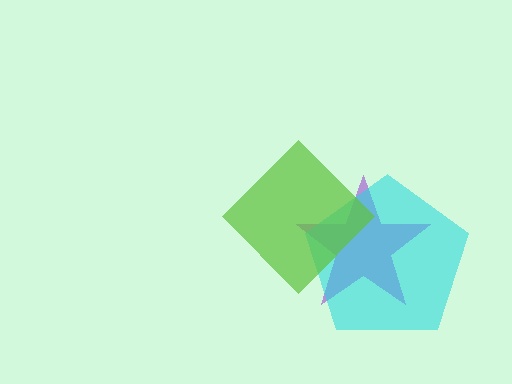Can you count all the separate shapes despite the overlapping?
Yes, there are 3 separate shapes.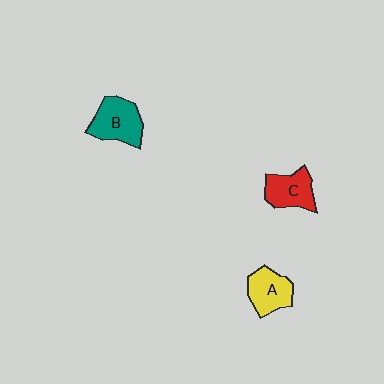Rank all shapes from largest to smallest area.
From largest to smallest: B (teal), A (yellow), C (red).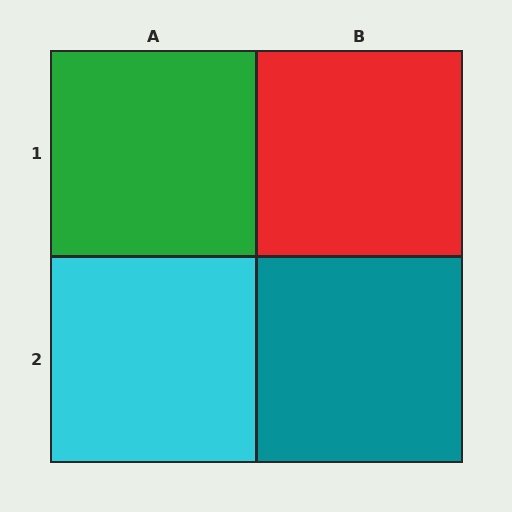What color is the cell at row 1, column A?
Green.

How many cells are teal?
1 cell is teal.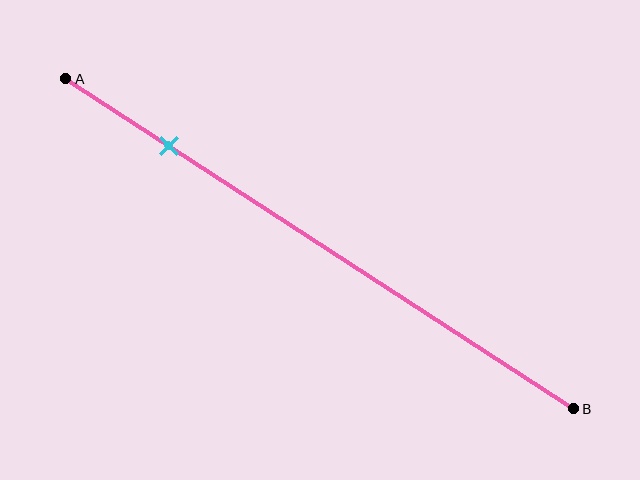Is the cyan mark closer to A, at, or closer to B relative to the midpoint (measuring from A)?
The cyan mark is closer to point A than the midpoint of segment AB.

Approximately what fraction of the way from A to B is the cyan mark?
The cyan mark is approximately 20% of the way from A to B.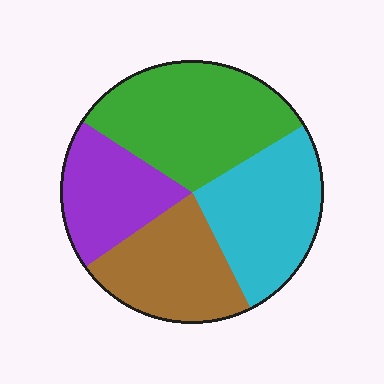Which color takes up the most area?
Green, at roughly 30%.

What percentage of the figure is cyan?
Cyan takes up between a quarter and a half of the figure.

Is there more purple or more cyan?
Cyan.